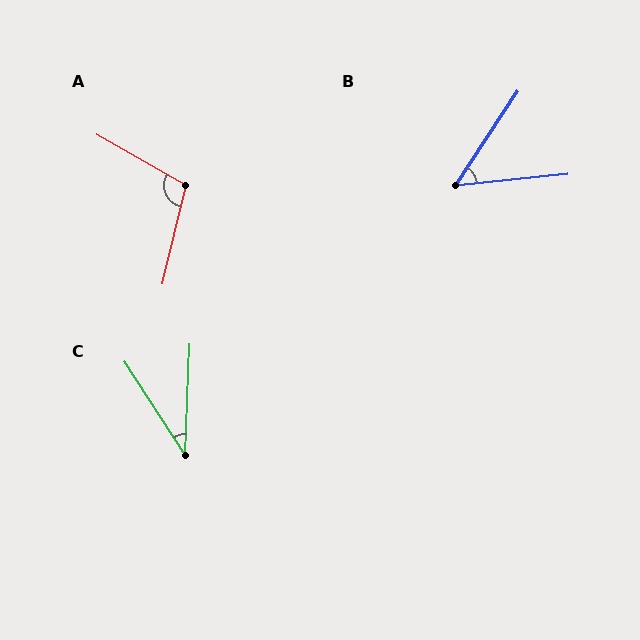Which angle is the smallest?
C, at approximately 35 degrees.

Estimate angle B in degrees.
Approximately 51 degrees.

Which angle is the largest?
A, at approximately 107 degrees.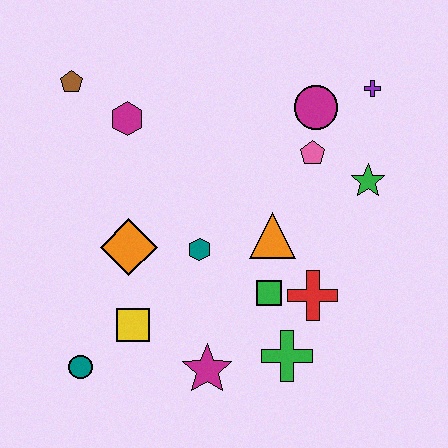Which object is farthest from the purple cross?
The teal circle is farthest from the purple cross.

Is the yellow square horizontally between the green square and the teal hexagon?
No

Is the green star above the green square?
Yes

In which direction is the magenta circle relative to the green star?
The magenta circle is above the green star.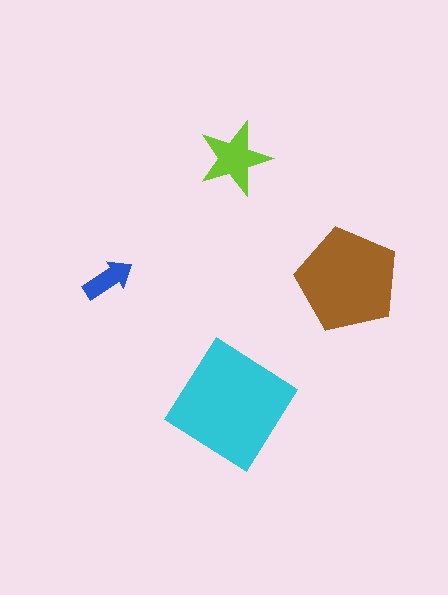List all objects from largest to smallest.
The cyan diamond, the brown pentagon, the lime star, the blue arrow.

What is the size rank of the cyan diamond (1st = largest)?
1st.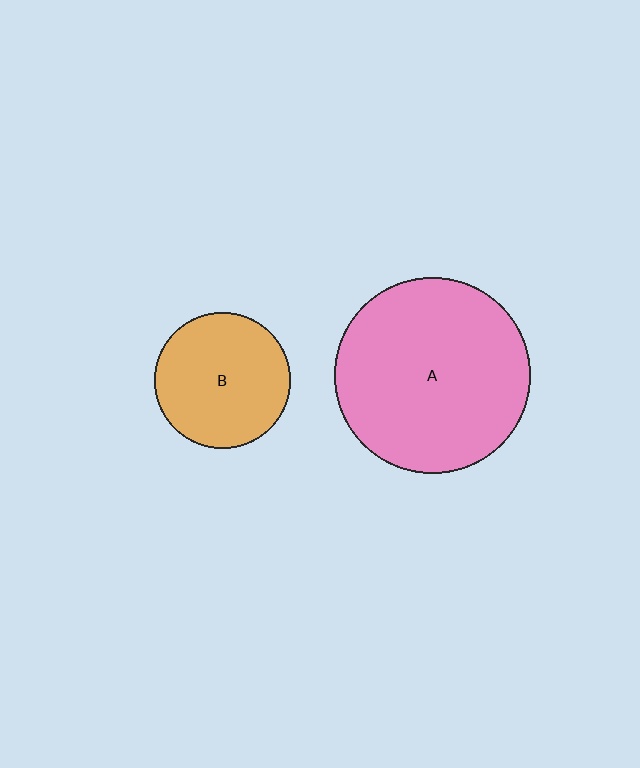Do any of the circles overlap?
No, none of the circles overlap.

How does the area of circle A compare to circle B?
Approximately 2.1 times.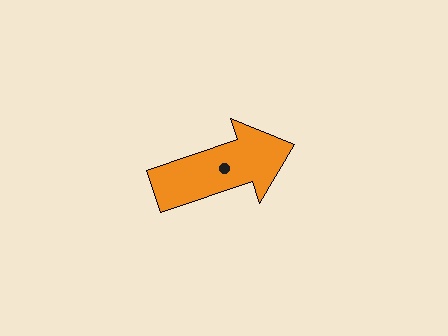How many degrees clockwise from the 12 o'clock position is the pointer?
Approximately 71 degrees.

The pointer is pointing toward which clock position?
Roughly 2 o'clock.